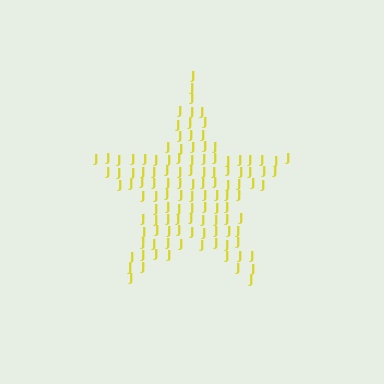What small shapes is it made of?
It is made of small letter J's.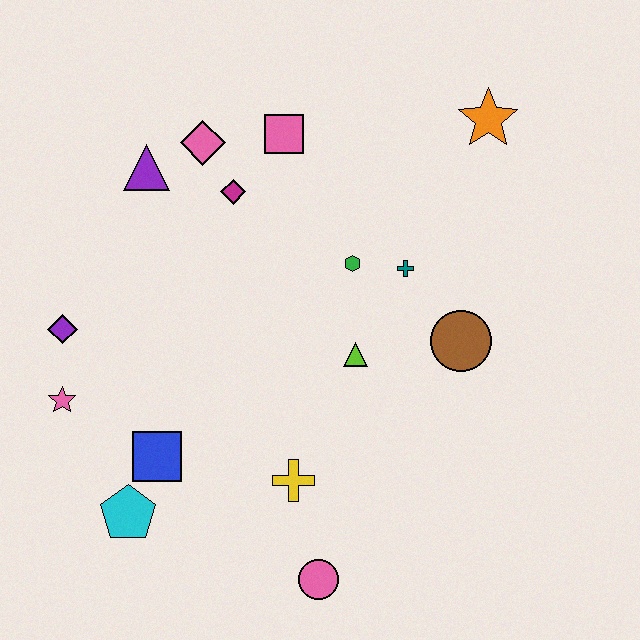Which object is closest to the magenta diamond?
The pink diamond is closest to the magenta diamond.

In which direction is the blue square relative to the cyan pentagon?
The blue square is above the cyan pentagon.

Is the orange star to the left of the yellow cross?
No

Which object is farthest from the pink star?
The orange star is farthest from the pink star.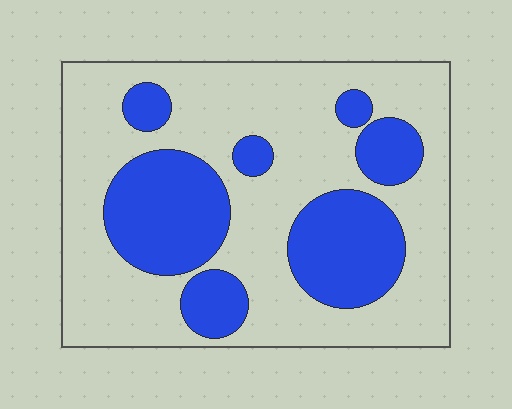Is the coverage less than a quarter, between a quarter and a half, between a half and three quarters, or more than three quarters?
Between a quarter and a half.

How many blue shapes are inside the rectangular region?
7.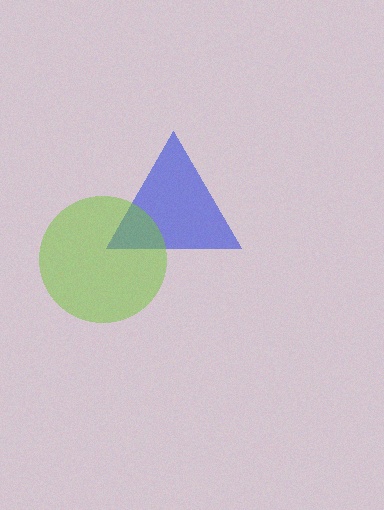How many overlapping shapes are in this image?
There are 2 overlapping shapes in the image.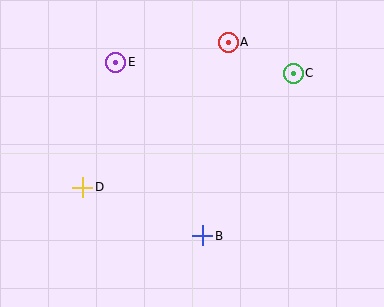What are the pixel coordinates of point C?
Point C is at (293, 73).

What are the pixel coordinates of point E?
Point E is at (116, 62).